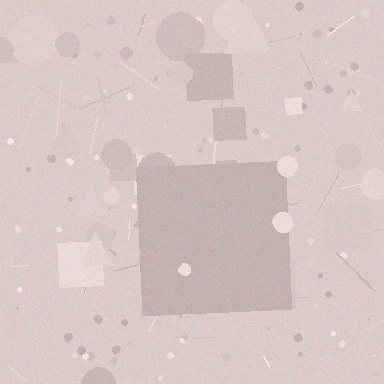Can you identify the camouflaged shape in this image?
The camouflaged shape is a square.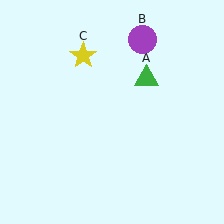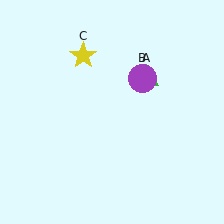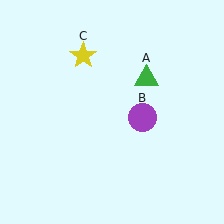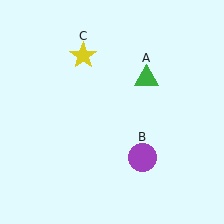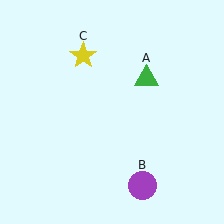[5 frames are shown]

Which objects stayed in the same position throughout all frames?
Green triangle (object A) and yellow star (object C) remained stationary.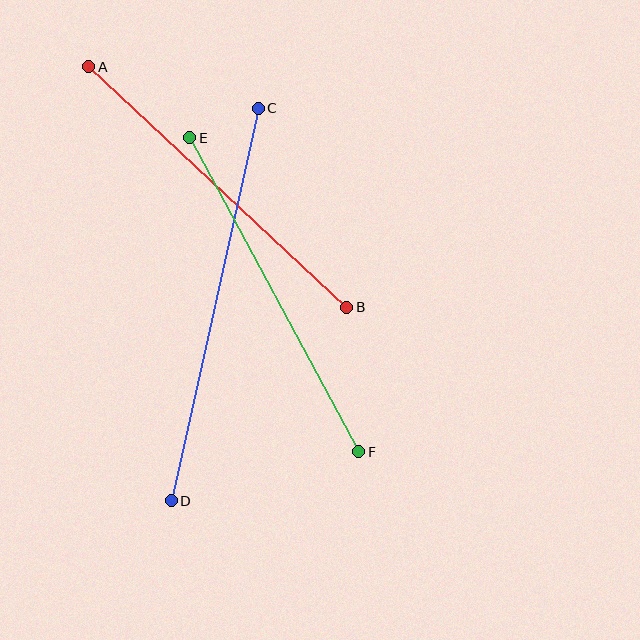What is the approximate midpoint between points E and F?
The midpoint is at approximately (274, 295) pixels.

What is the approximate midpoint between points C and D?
The midpoint is at approximately (215, 305) pixels.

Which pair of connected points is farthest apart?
Points C and D are farthest apart.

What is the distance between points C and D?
The distance is approximately 402 pixels.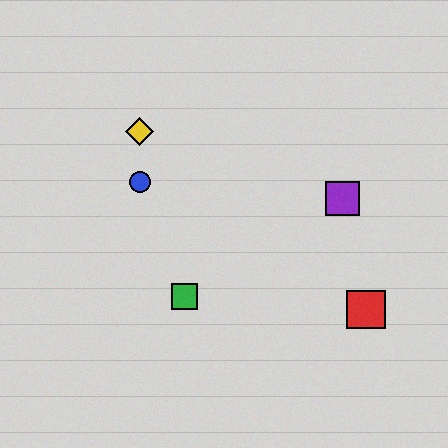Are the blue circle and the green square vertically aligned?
No, the blue circle is at x≈140 and the green square is at x≈185.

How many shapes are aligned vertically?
2 shapes (the blue circle, the yellow diamond) are aligned vertically.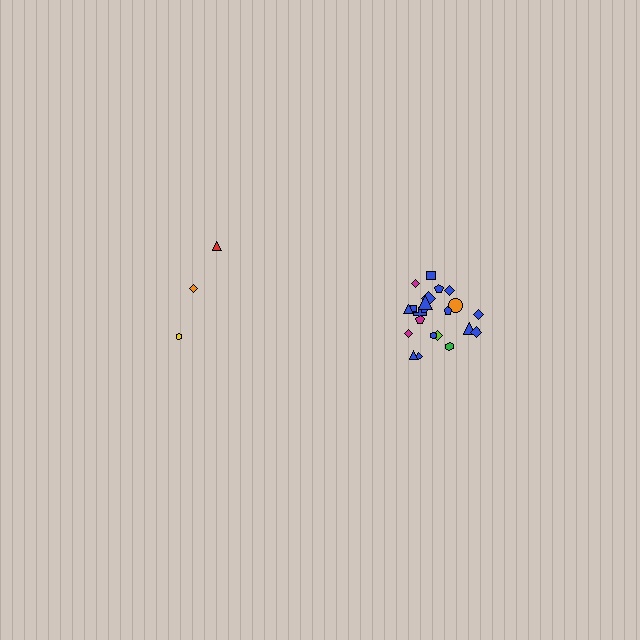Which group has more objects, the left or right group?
The right group.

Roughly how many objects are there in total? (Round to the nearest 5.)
Roughly 25 objects in total.